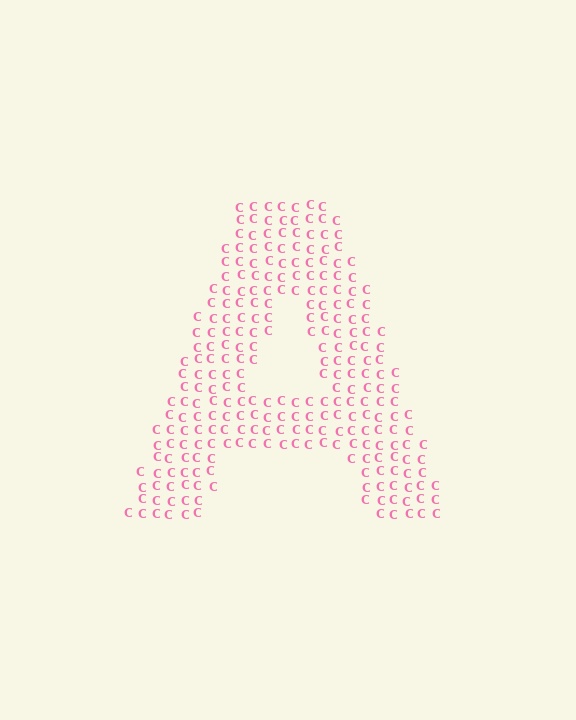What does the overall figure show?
The overall figure shows the letter A.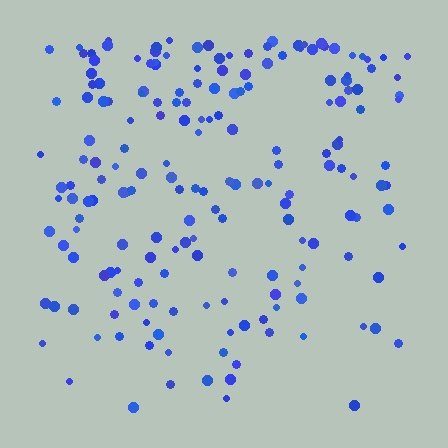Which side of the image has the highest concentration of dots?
The top.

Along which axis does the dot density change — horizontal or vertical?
Vertical.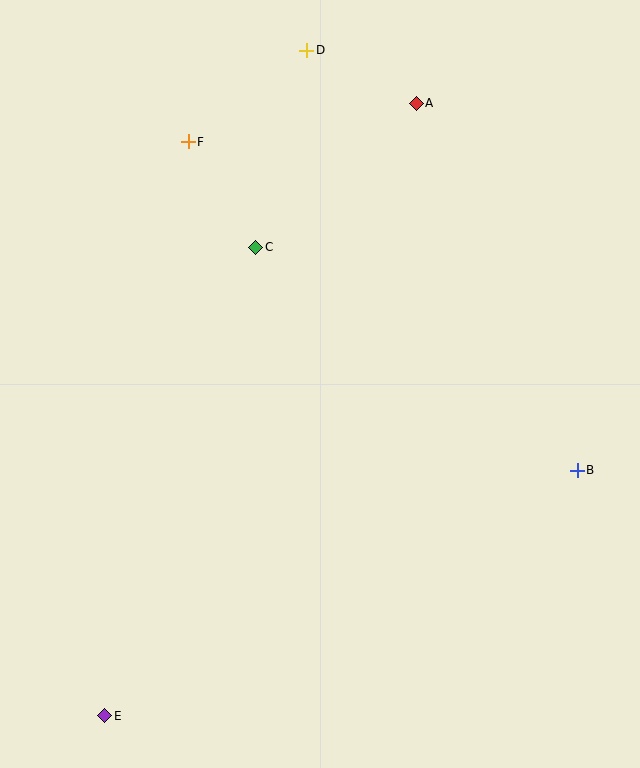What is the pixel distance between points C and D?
The distance between C and D is 203 pixels.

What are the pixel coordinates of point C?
Point C is at (256, 247).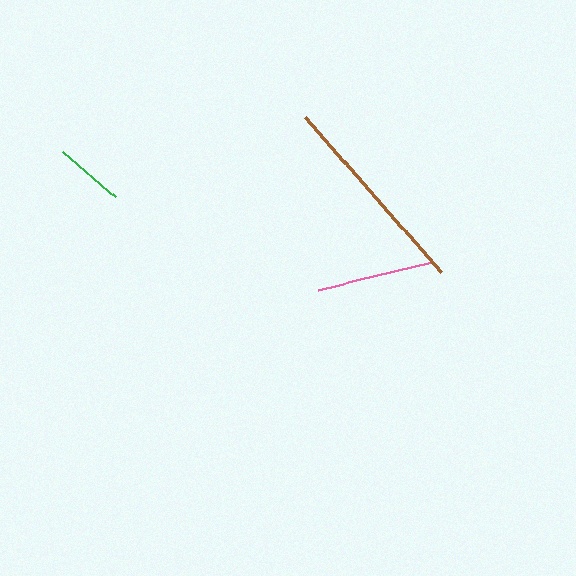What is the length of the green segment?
The green segment is approximately 70 pixels long.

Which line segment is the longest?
The brown line is the longest at approximately 206 pixels.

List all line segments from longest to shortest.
From longest to shortest: brown, pink, green.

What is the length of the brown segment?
The brown segment is approximately 206 pixels long.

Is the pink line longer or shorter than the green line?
The pink line is longer than the green line.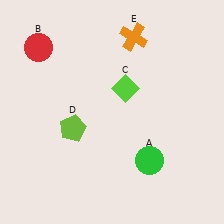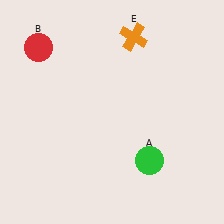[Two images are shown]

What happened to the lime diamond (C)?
The lime diamond (C) was removed in Image 2. It was in the top-right area of Image 1.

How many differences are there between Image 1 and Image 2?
There are 2 differences between the two images.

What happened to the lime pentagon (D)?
The lime pentagon (D) was removed in Image 2. It was in the bottom-left area of Image 1.